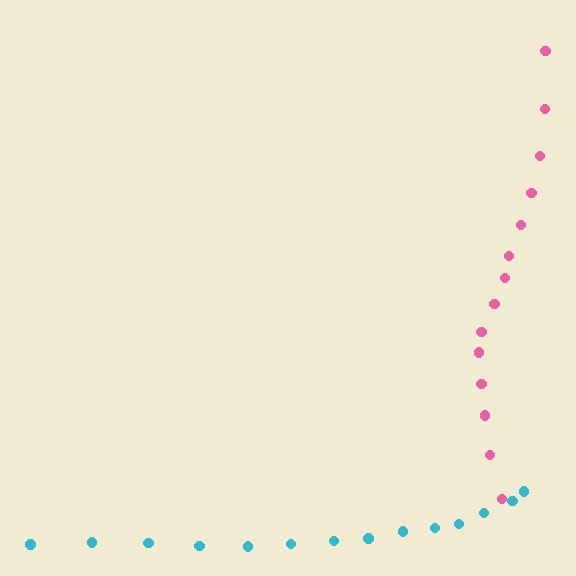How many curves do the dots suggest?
There are 2 distinct paths.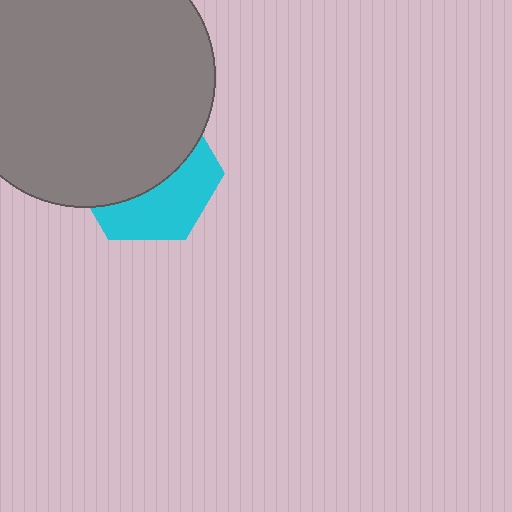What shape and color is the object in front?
The object in front is a gray circle.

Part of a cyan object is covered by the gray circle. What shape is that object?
It is a hexagon.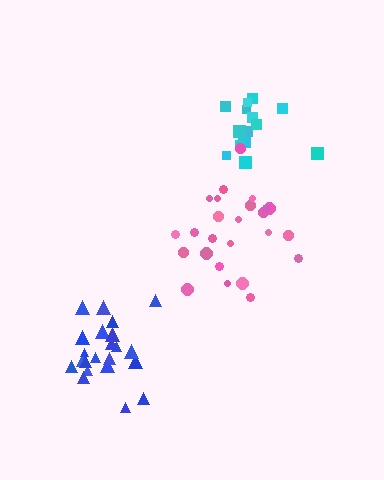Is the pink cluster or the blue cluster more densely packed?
Blue.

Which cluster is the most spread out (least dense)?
Pink.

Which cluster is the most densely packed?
Blue.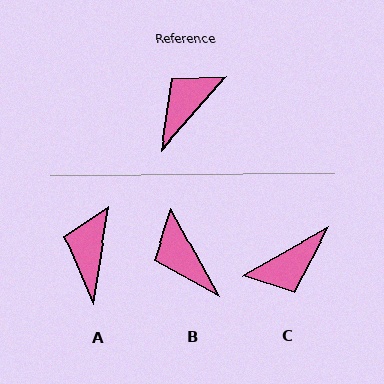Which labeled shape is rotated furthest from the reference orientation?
C, about 161 degrees away.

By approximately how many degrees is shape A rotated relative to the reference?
Approximately 32 degrees counter-clockwise.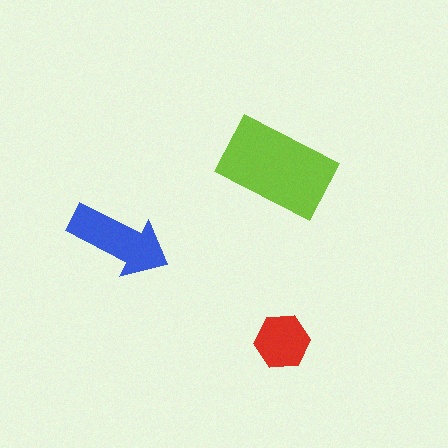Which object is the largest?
The lime rectangle.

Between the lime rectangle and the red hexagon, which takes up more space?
The lime rectangle.